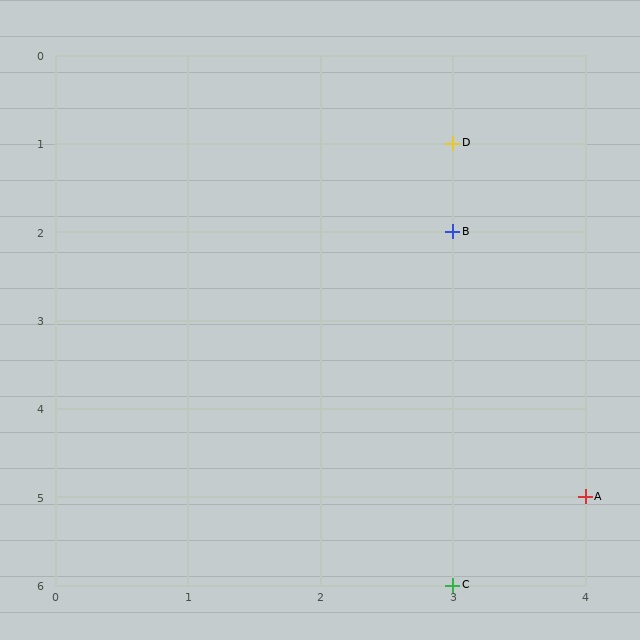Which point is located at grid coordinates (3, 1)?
Point D is at (3, 1).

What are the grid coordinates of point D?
Point D is at grid coordinates (3, 1).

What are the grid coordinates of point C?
Point C is at grid coordinates (3, 6).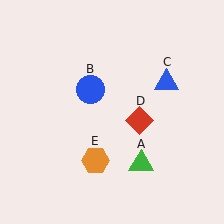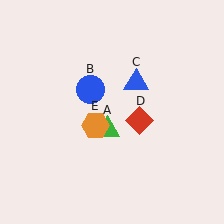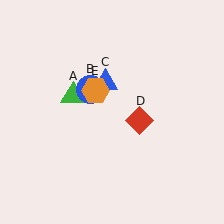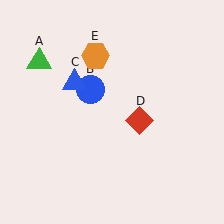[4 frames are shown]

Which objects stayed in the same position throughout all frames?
Blue circle (object B) and red diamond (object D) remained stationary.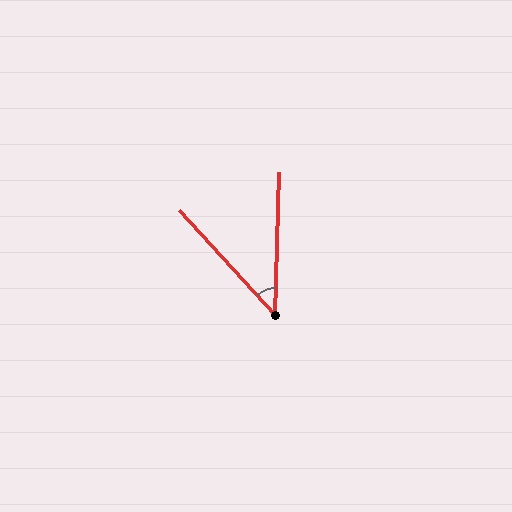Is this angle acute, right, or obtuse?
It is acute.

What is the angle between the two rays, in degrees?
Approximately 44 degrees.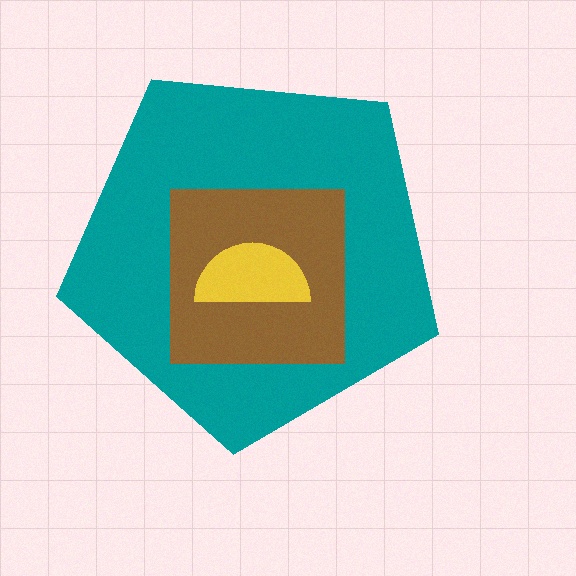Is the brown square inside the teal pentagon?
Yes.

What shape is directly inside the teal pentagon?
The brown square.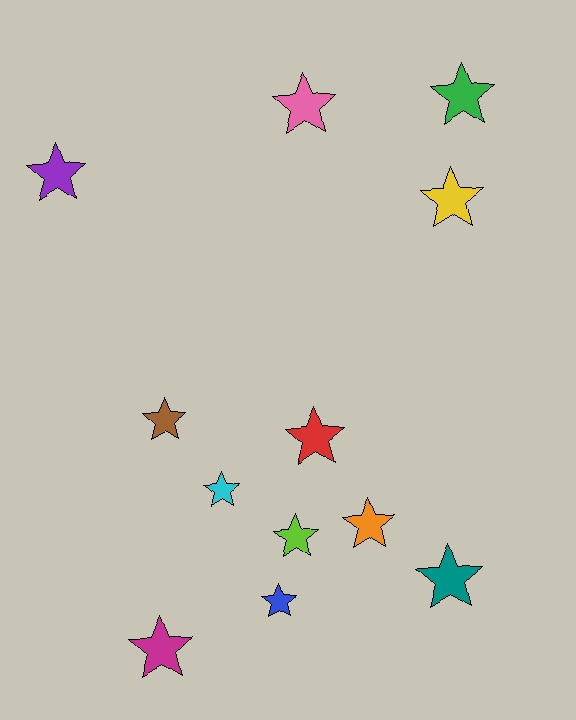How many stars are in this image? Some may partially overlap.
There are 12 stars.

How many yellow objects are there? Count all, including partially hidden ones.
There is 1 yellow object.